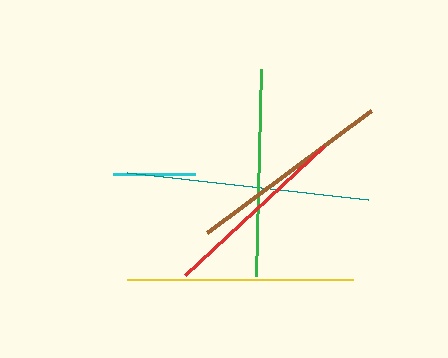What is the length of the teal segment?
The teal segment is approximately 242 pixels long.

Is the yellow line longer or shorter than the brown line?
The yellow line is longer than the brown line.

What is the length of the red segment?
The red segment is approximately 189 pixels long.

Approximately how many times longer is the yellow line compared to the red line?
The yellow line is approximately 1.2 times the length of the red line.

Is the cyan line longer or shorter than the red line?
The red line is longer than the cyan line.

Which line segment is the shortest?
The cyan line is the shortest at approximately 82 pixels.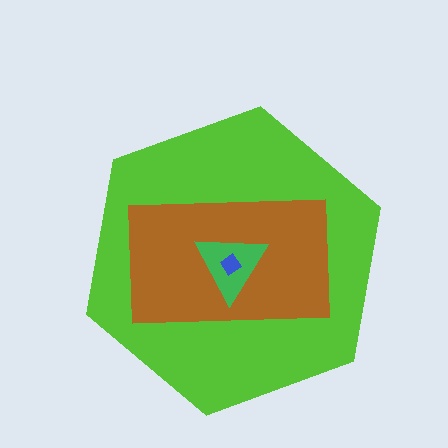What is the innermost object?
The blue diamond.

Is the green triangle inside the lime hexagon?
Yes.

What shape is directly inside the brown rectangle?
The green triangle.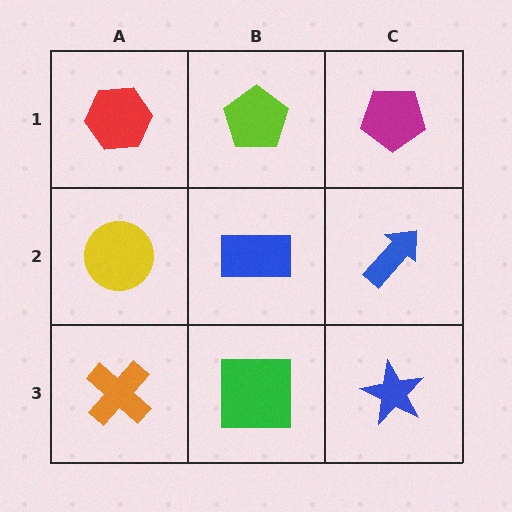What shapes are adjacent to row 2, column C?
A magenta pentagon (row 1, column C), a blue star (row 3, column C), a blue rectangle (row 2, column B).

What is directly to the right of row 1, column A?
A lime pentagon.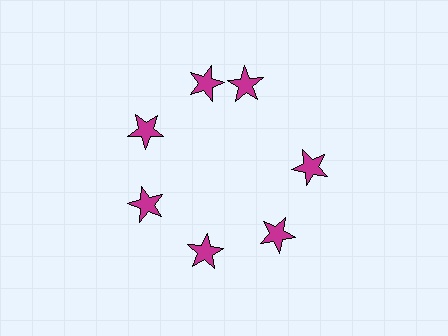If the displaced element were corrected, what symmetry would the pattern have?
It would have 7-fold rotational symmetry — the pattern would map onto itself every 51 degrees.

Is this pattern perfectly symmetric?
No. The 7 magenta stars are arranged in a ring, but one element near the 1 o'clock position is rotated out of alignment along the ring, breaking the 7-fold rotational symmetry.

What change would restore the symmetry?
The symmetry would be restored by rotating it back into even spacing with its neighbors so that all 7 stars sit at equal angles and equal distance from the center.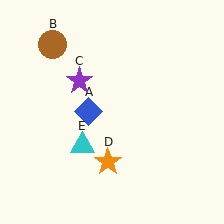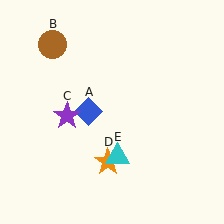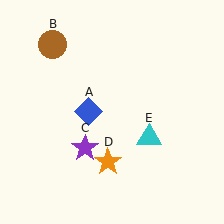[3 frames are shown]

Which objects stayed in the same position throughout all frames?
Blue diamond (object A) and brown circle (object B) and orange star (object D) remained stationary.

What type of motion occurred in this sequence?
The purple star (object C), cyan triangle (object E) rotated counterclockwise around the center of the scene.